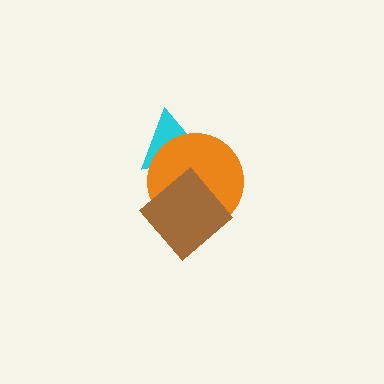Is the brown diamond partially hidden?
No, no other shape covers it.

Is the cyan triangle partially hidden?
Yes, it is partially covered by another shape.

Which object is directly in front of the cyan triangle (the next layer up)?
The orange circle is directly in front of the cyan triangle.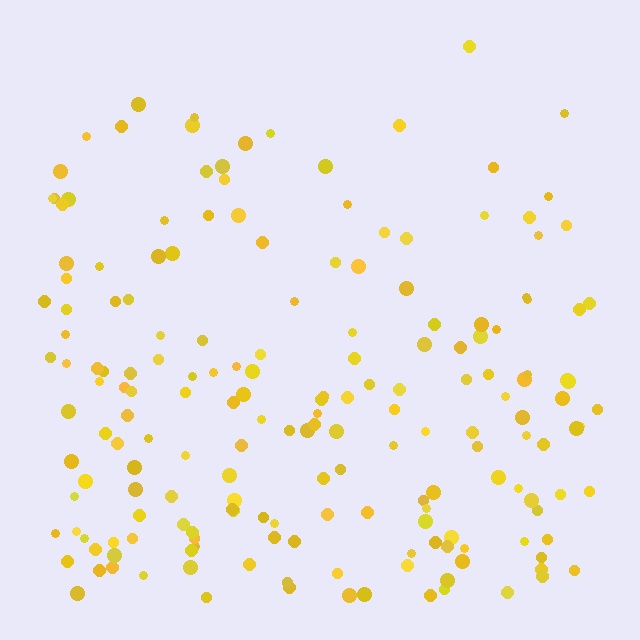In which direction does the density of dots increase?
From top to bottom, with the bottom side densest.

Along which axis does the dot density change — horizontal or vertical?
Vertical.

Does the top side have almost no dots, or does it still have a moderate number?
Still a moderate number, just noticeably fewer than the bottom.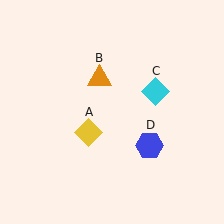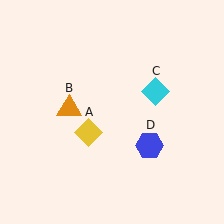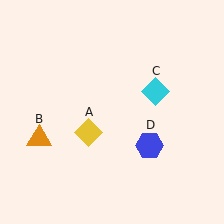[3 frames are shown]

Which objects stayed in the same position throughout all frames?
Yellow diamond (object A) and cyan diamond (object C) and blue hexagon (object D) remained stationary.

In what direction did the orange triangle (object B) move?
The orange triangle (object B) moved down and to the left.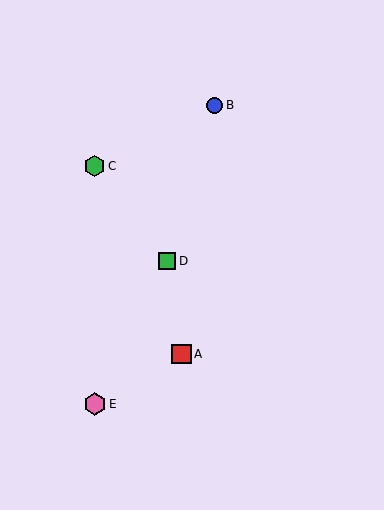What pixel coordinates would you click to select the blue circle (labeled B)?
Click at (215, 105) to select the blue circle B.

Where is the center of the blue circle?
The center of the blue circle is at (215, 105).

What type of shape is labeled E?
Shape E is a pink hexagon.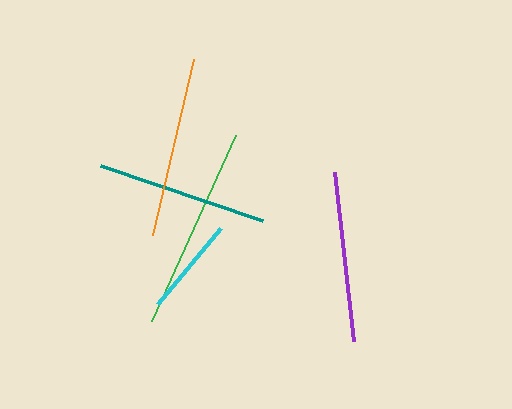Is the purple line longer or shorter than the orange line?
The orange line is longer than the purple line.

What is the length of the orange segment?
The orange segment is approximately 181 pixels long.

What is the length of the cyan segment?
The cyan segment is approximately 98 pixels long.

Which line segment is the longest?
The green line is the longest at approximately 205 pixels.